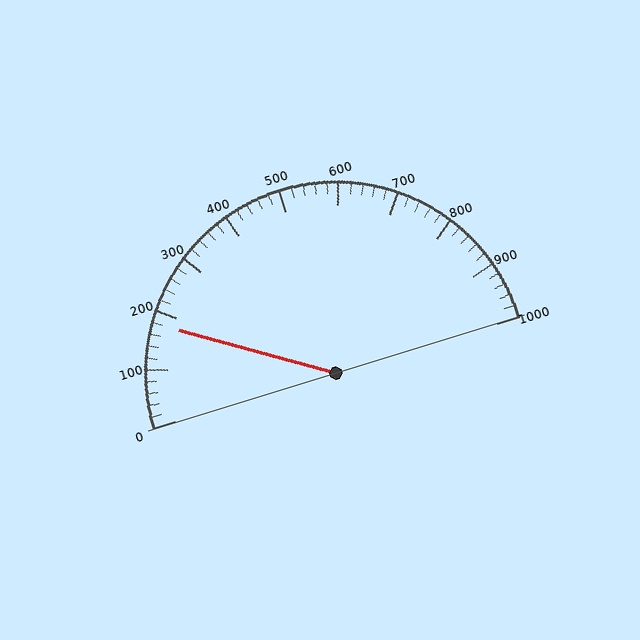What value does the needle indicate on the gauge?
The needle indicates approximately 180.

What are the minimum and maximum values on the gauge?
The gauge ranges from 0 to 1000.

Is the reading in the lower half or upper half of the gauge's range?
The reading is in the lower half of the range (0 to 1000).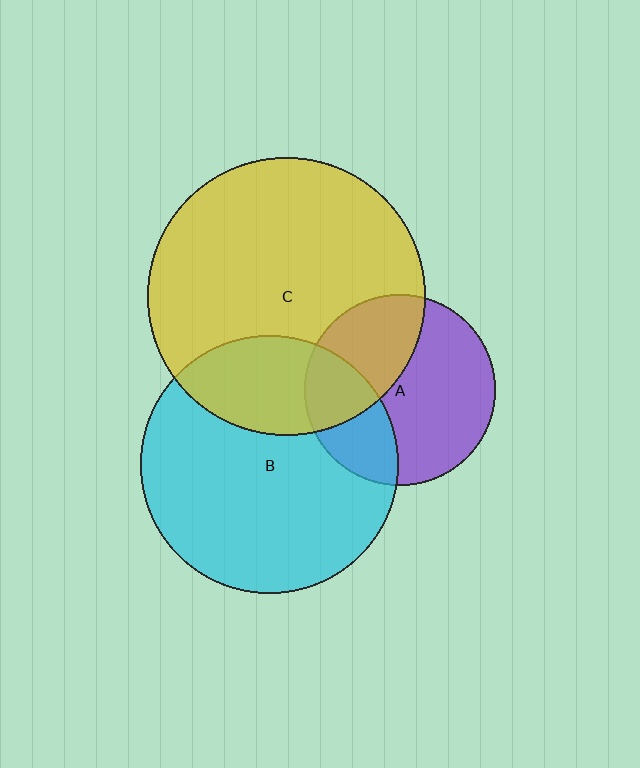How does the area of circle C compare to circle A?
Approximately 2.1 times.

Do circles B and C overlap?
Yes.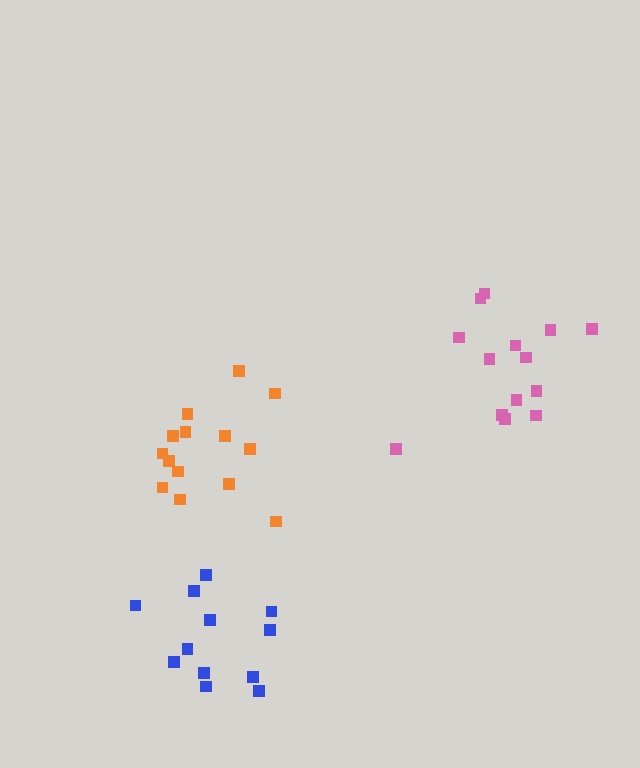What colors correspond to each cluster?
The clusters are colored: blue, orange, pink.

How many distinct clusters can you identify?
There are 3 distinct clusters.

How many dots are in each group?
Group 1: 12 dots, Group 2: 14 dots, Group 3: 14 dots (40 total).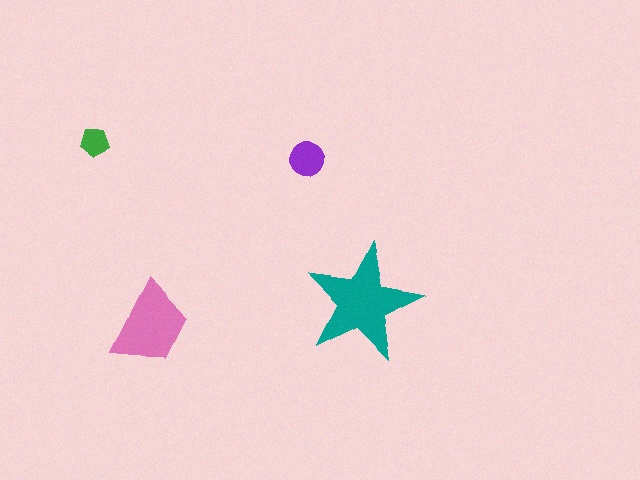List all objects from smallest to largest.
The green pentagon, the purple circle, the pink trapezoid, the teal star.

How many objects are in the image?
There are 4 objects in the image.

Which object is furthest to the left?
The green pentagon is leftmost.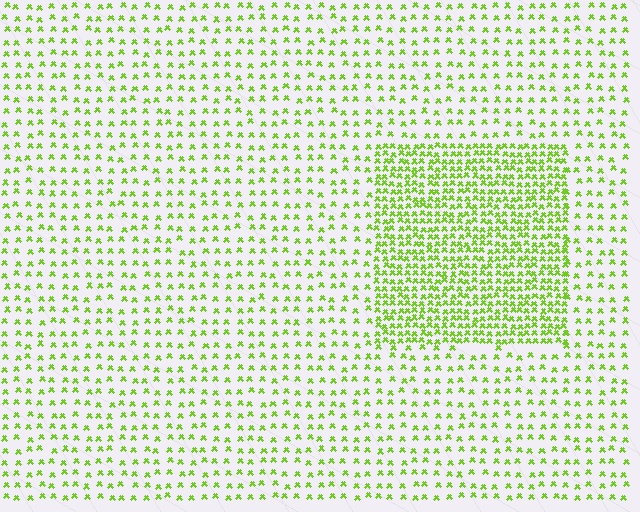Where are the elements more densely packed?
The elements are more densely packed inside the rectangle boundary.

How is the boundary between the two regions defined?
The boundary is defined by a change in element density (approximately 2.4x ratio). All elements are the same color, size, and shape.